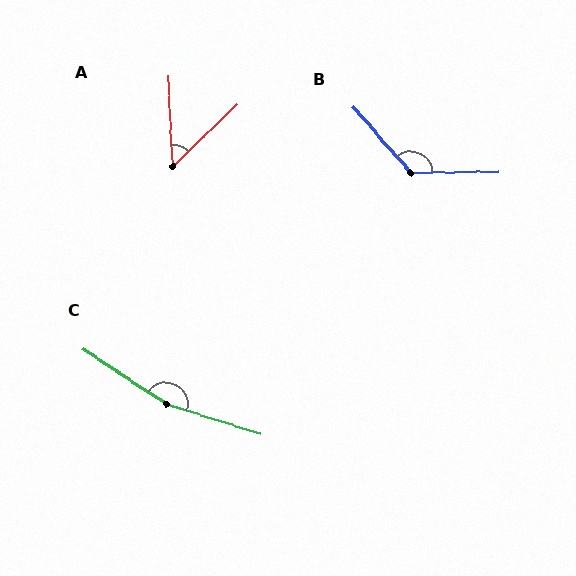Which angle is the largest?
C, at approximately 164 degrees.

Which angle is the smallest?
A, at approximately 49 degrees.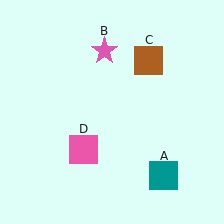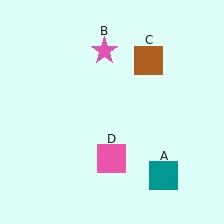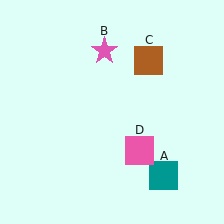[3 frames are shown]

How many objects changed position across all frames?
1 object changed position: pink square (object D).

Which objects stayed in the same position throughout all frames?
Teal square (object A) and pink star (object B) and brown square (object C) remained stationary.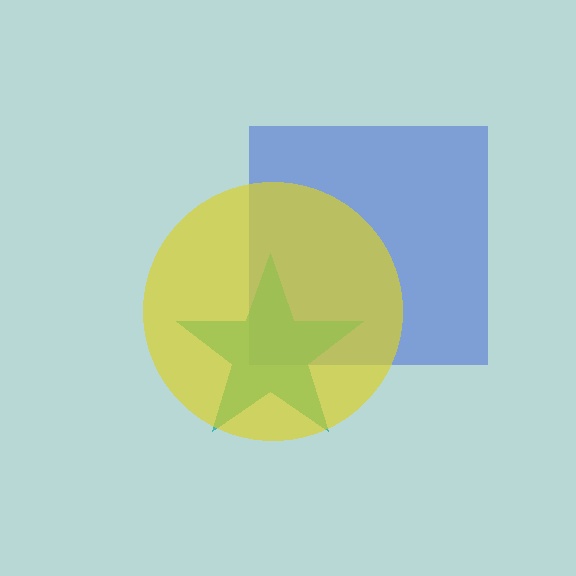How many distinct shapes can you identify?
There are 3 distinct shapes: a blue square, a teal star, a yellow circle.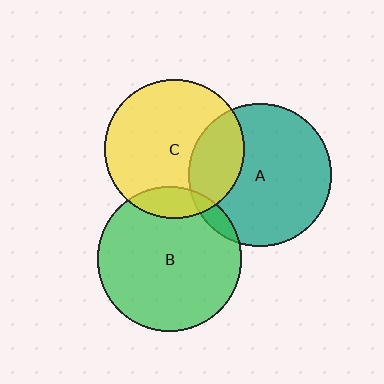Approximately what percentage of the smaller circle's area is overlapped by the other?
Approximately 25%.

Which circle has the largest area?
Circle B (green).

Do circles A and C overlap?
Yes.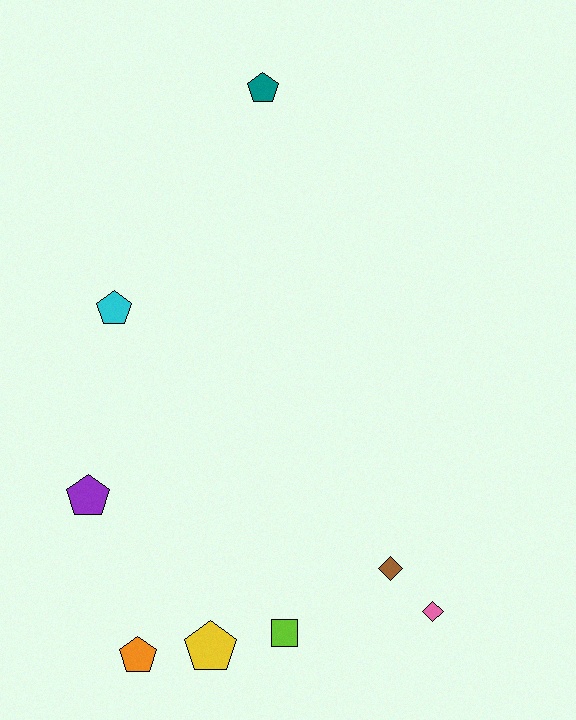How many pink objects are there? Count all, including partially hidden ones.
There is 1 pink object.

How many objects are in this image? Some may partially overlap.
There are 8 objects.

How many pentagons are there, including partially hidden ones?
There are 5 pentagons.